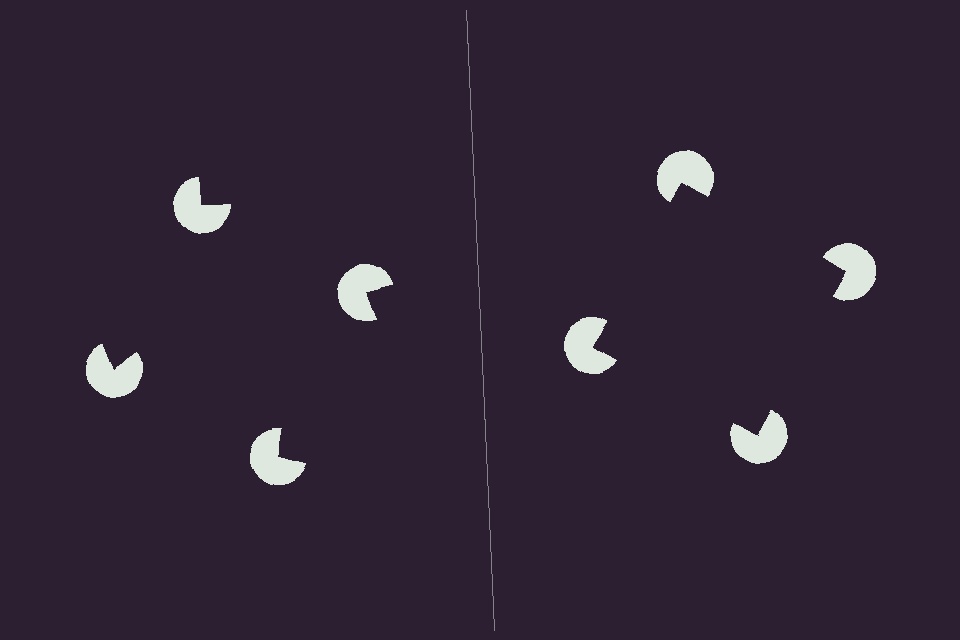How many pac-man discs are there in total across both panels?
8 — 4 on each side.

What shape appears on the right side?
An illusory square.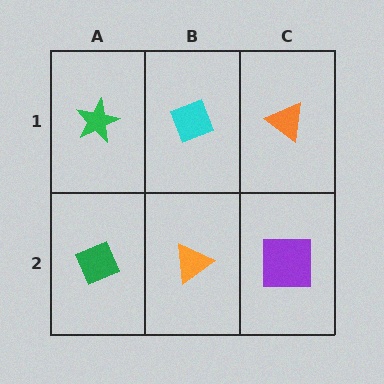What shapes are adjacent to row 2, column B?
A cyan diamond (row 1, column B), a green diamond (row 2, column A), a purple square (row 2, column C).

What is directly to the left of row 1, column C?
A cyan diamond.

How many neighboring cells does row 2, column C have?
2.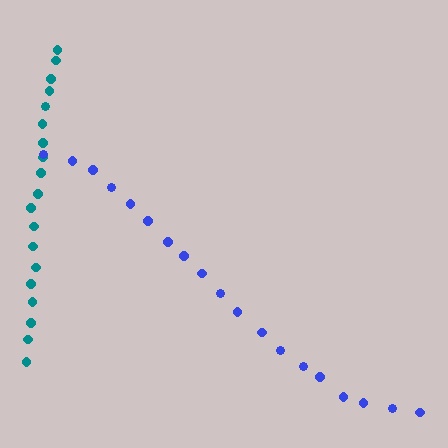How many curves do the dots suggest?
There are 2 distinct paths.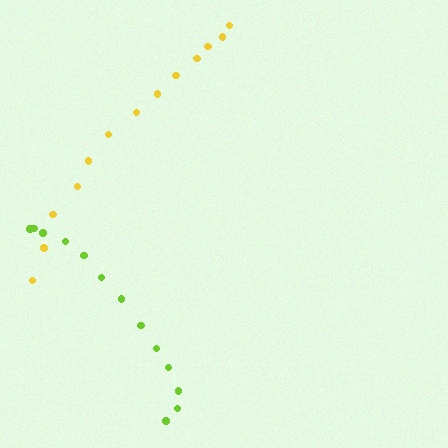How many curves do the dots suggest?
There are 2 distinct paths.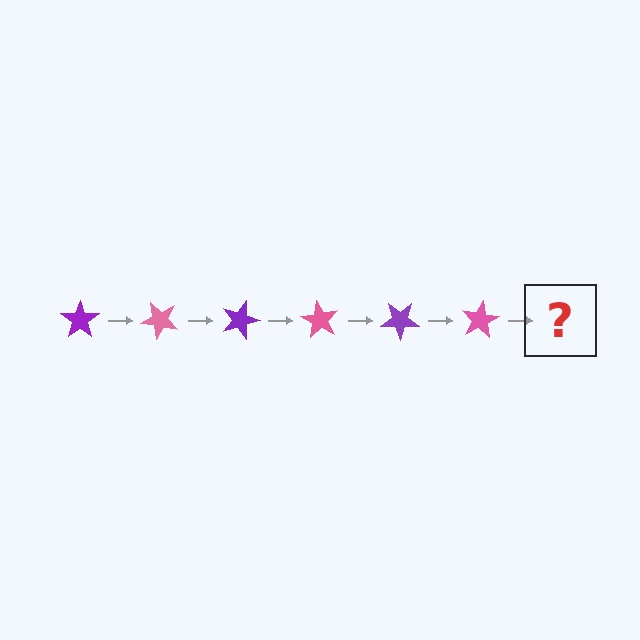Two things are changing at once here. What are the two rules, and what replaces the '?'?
The two rules are that it rotates 45 degrees each step and the color cycles through purple and pink. The '?' should be a purple star, rotated 270 degrees from the start.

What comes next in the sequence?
The next element should be a purple star, rotated 270 degrees from the start.